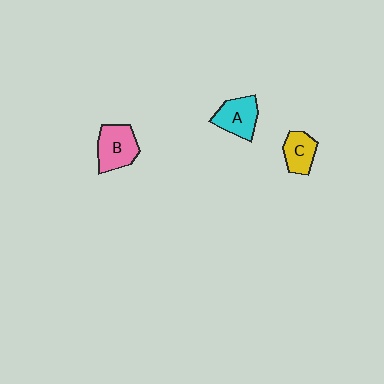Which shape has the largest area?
Shape B (pink).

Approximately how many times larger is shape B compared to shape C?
Approximately 1.4 times.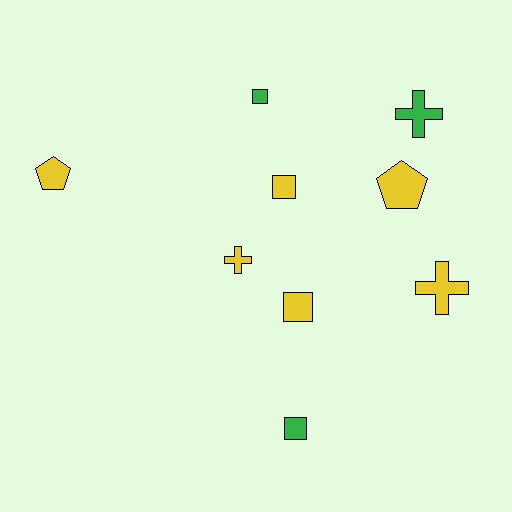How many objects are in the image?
There are 9 objects.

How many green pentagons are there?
There are no green pentagons.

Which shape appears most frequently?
Square, with 4 objects.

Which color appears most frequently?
Yellow, with 6 objects.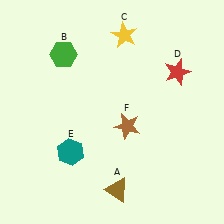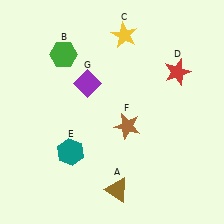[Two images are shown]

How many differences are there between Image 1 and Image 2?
There is 1 difference between the two images.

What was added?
A purple diamond (G) was added in Image 2.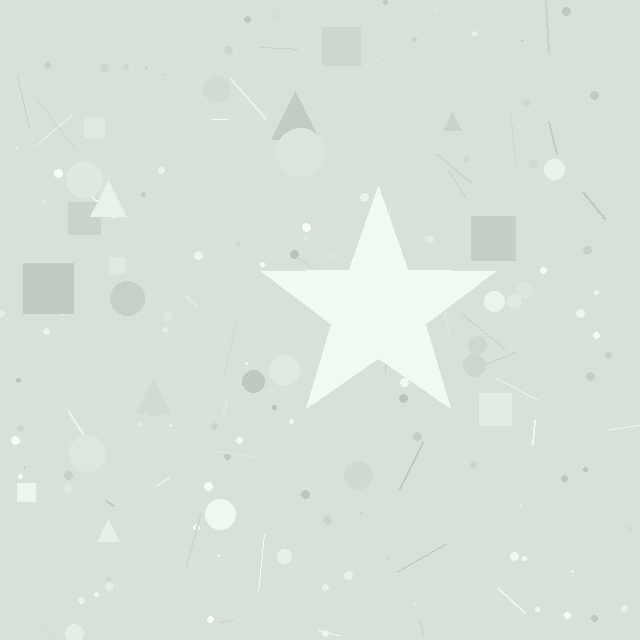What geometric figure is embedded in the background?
A star is embedded in the background.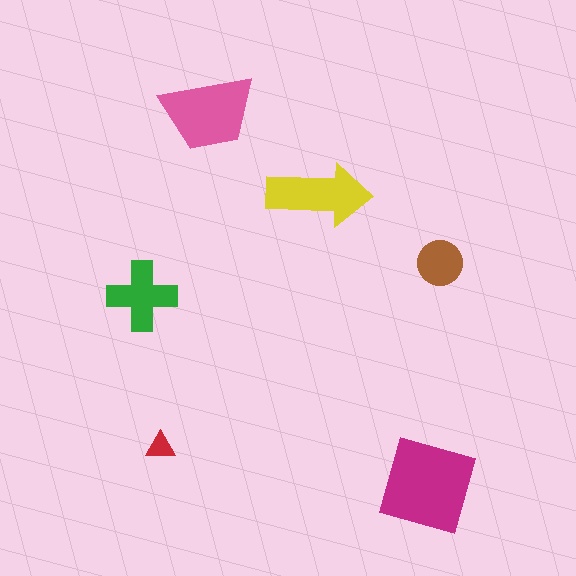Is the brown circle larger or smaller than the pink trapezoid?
Smaller.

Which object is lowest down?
The magenta diamond is bottommost.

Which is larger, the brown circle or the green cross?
The green cross.